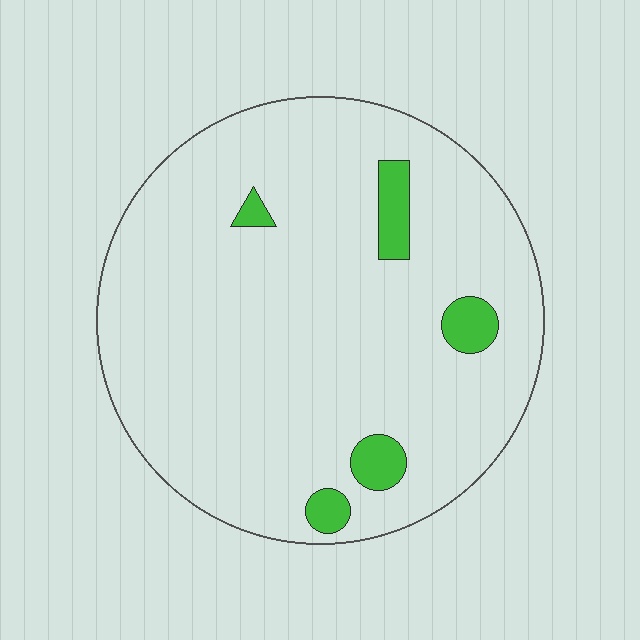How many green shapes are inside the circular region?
5.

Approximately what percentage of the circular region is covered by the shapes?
Approximately 5%.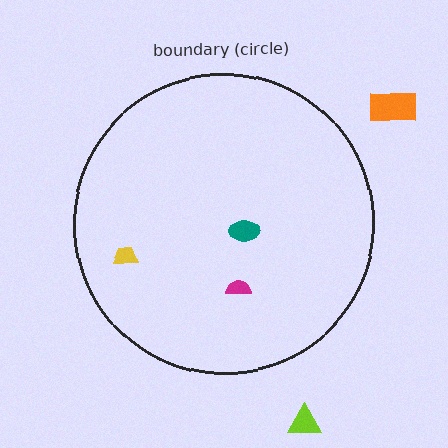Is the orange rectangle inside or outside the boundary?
Outside.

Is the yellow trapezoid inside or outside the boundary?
Inside.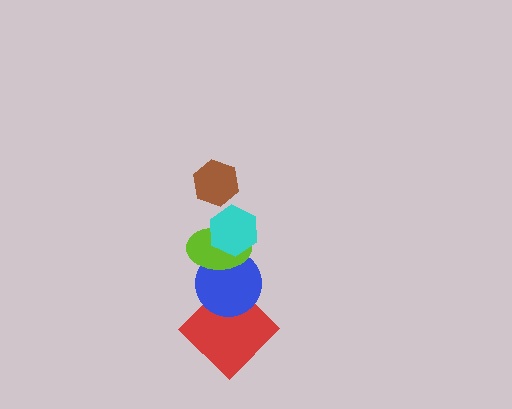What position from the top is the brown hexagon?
The brown hexagon is 1st from the top.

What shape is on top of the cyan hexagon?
The brown hexagon is on top of the cyan hexagon.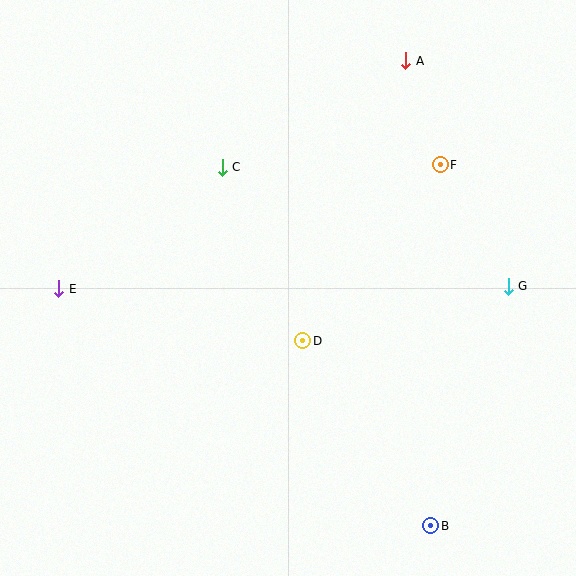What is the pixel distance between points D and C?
The distance between D and C is 191 pixels.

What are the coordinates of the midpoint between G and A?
The midpoint between G and A is at (457, 174).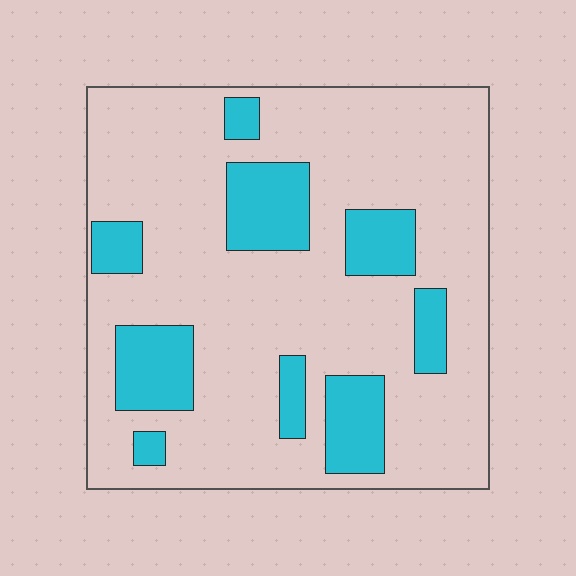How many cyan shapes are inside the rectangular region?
9.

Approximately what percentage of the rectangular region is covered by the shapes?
Approximately 20%.